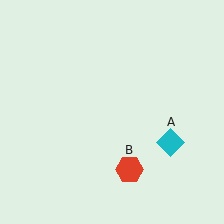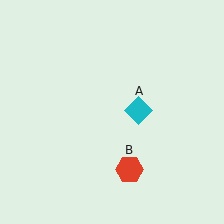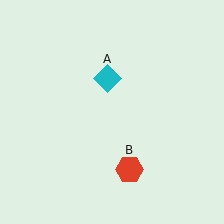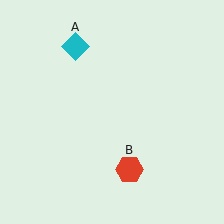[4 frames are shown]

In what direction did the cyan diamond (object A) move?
The cyan diamond (object A) moved up and to the left.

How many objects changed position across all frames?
1 object changed position: cyan diamond (object A).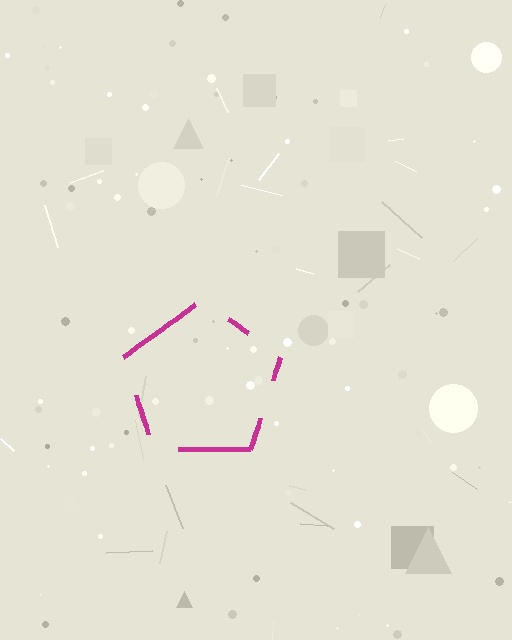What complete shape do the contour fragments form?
The contour fragments form a pentagon.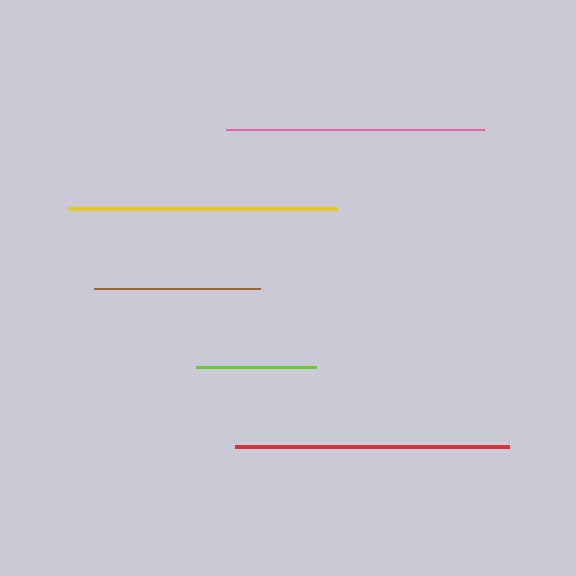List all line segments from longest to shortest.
From longest to shortest: red, yellow, pink, brown, lime.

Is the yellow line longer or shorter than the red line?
The red line is longer than the yellow line.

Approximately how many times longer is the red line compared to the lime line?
The red line is approximately 2.3 times the length of the lime line.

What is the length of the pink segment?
The pink segment is approximately 259 pixels long.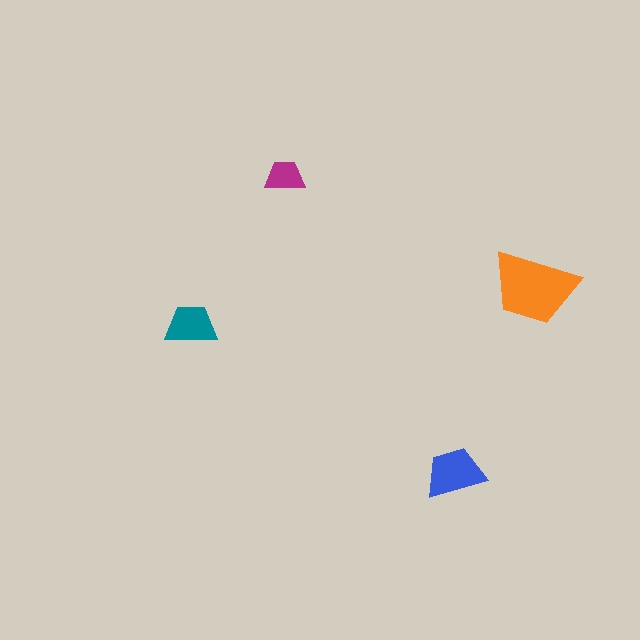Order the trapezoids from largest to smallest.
the orange one, the blue one, the teal one, the magenta one.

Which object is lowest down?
The blue trapezoid is bottommost.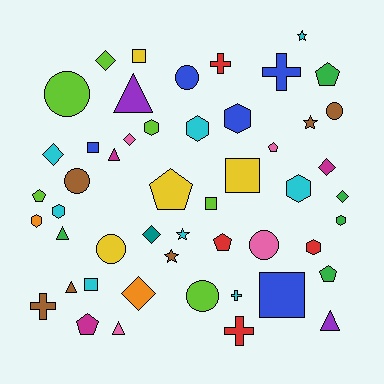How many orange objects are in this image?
There are 2 orange objects.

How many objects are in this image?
There are 50 objects.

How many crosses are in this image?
There are 5 crosses.